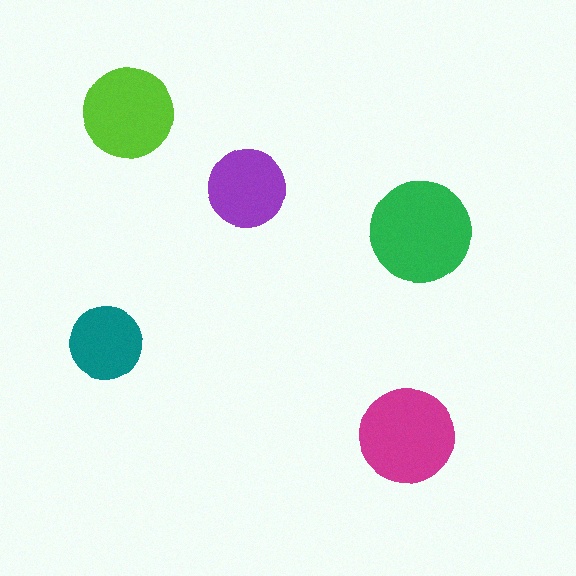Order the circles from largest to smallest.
the green one, the magenta one, the lime one, the purple one, the teal one.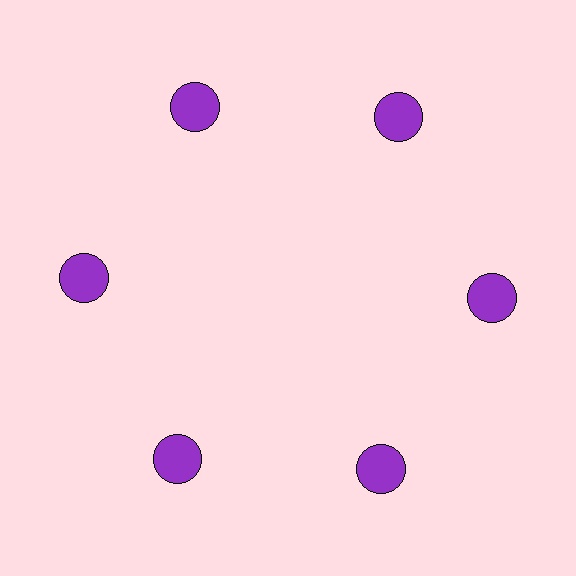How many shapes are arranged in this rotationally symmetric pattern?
There are 6 shapes, arranged in 6 groups of 1.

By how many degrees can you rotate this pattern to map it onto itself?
The pattern maps onto itself every 60 degrees of rotation.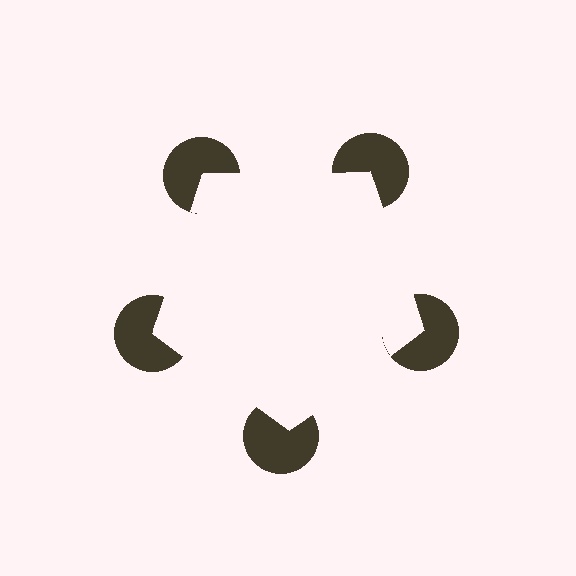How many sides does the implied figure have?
5 sides.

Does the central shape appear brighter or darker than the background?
It typically appears slightly brighter than the background, even though no actual brightness change is drawn.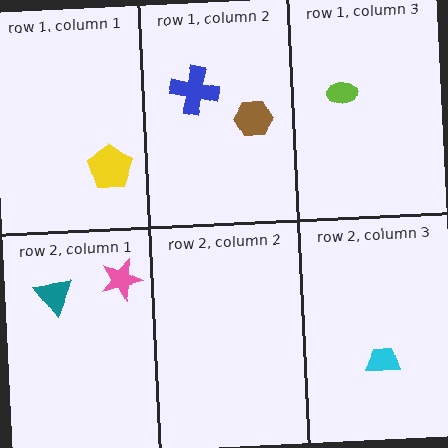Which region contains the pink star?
The row 2, column 1 region.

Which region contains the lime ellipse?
The row 1, column 3 region.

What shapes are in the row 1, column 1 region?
The yellow pentagon.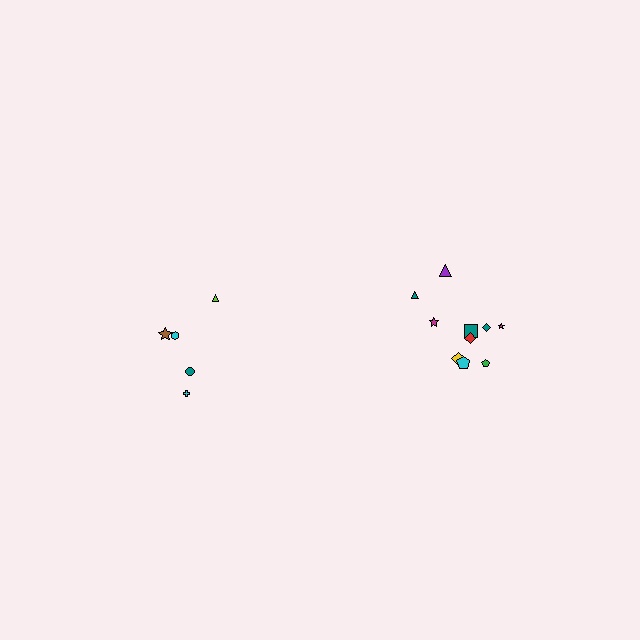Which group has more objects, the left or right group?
The right group.